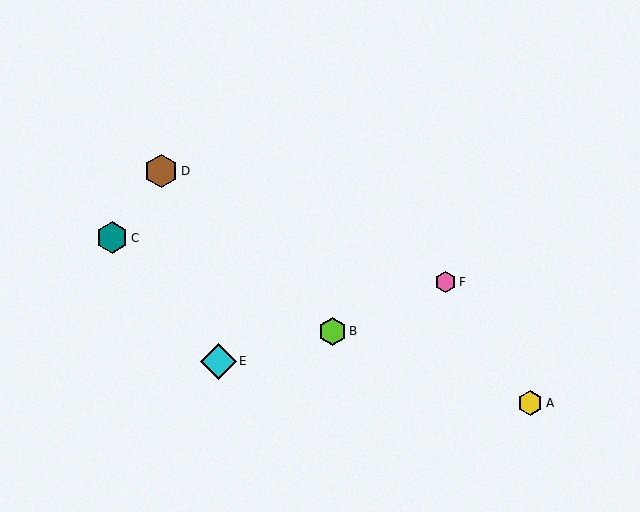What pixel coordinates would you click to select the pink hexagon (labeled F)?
Click at (446, 282) to select the pink hexagon F.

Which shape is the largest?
The cyan diamond (labeled E) is the largest.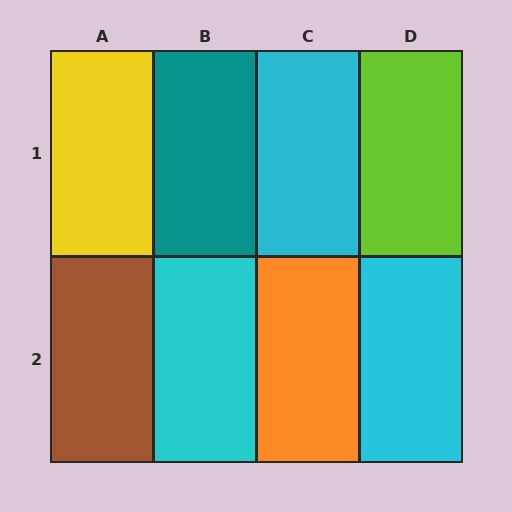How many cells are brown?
1 cell is brown.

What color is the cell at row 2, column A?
Brown.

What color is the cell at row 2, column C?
Orange.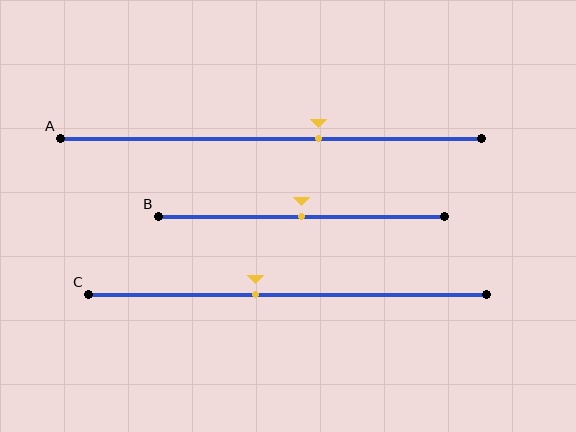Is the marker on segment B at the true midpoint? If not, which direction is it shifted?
Yes, the marker on segment B is at the true midpoint.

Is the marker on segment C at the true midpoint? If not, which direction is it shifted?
No, the marker on segment C is shifted to the left by about 8% of the segment length.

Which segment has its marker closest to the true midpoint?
Segment B has its marker closest to the true midpoint.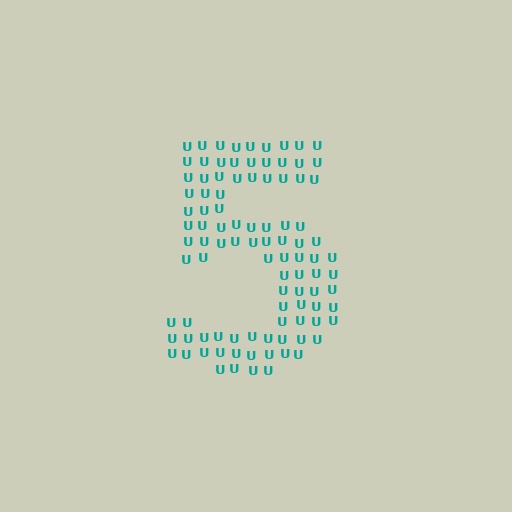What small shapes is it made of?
It is made of small letter U's.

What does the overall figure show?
The overall figure shows the digit 5.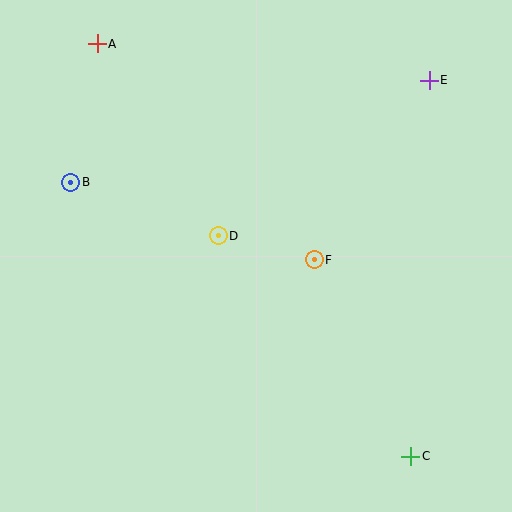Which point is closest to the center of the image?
Point D at (218, 236) is closest to the center.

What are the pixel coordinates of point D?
Point D is at (218, 236).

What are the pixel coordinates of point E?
Point E is at (429, 80).